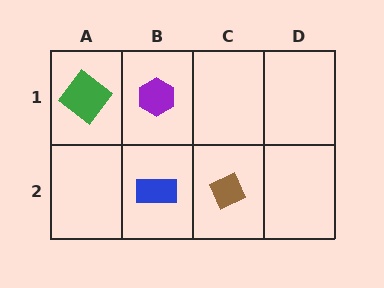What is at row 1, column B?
A purple hexagon.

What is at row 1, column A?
A green diamond.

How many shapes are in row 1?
2 shapes.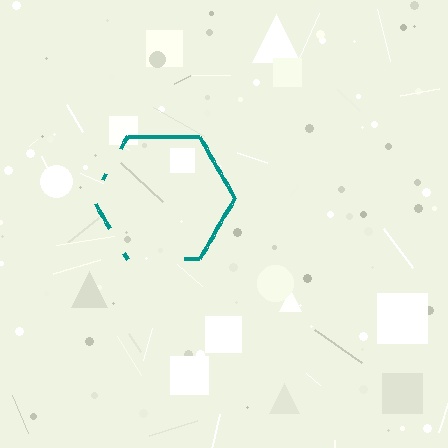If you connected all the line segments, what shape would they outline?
They would outline a hexagon.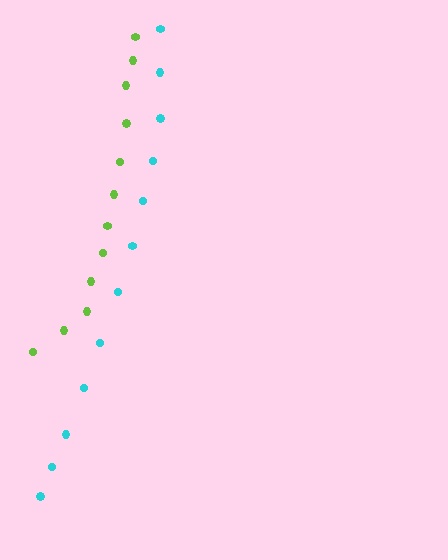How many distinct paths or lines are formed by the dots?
There are 2 distinct paths.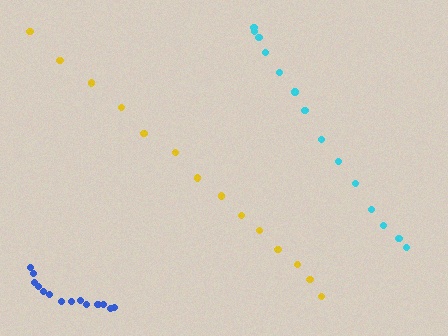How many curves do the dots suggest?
There are 3 distinct paths.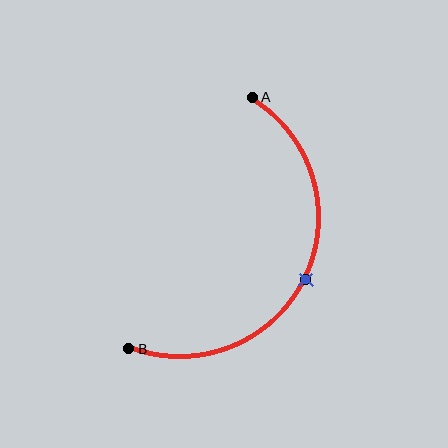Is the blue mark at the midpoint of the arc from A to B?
Yes. The blue mark lies on the arc at equal arc-length from both A and B — it is the arc midpoint.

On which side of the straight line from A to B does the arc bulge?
The arc bulges to the right of the straight line connecting A and B.